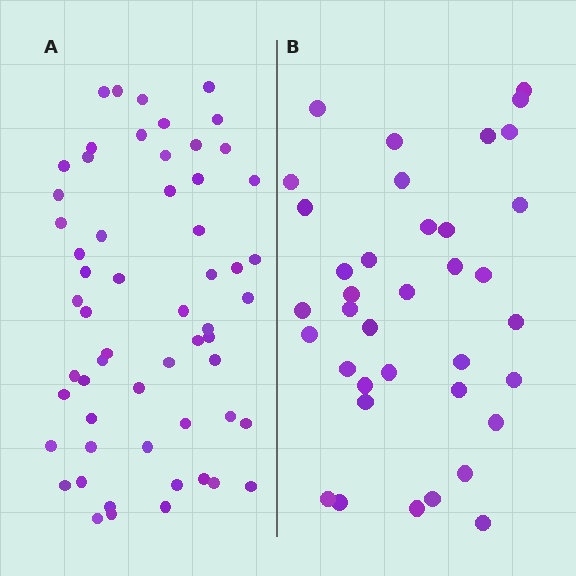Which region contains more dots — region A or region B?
Region A (the left region) has more dots.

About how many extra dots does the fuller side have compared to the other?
Region A has approximately 20 more dots than region B.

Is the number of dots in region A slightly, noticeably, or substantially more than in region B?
Region A has substantially more. The ratio is roughly 1.6 to 1.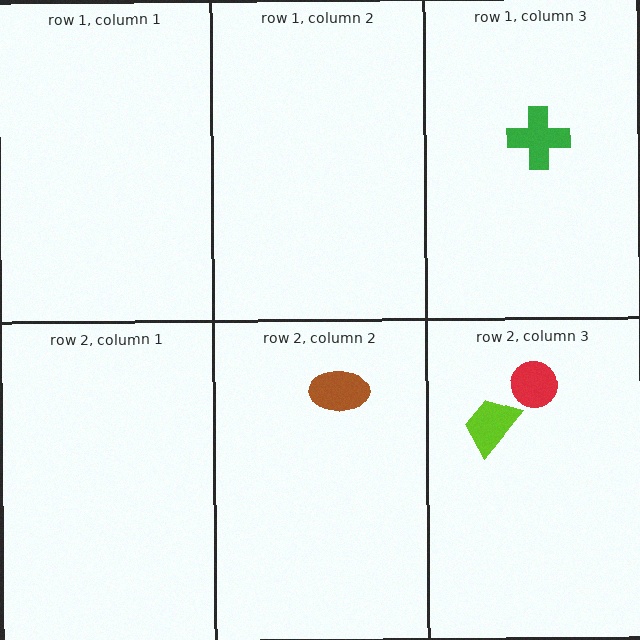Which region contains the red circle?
The row 2, column 3 region.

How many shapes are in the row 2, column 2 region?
1.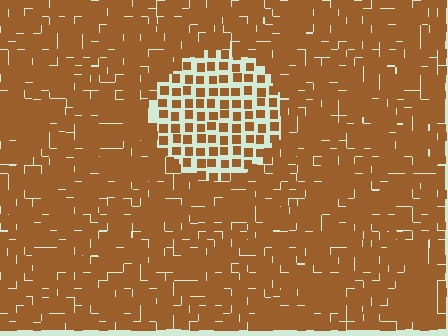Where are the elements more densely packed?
The elements are more densely packed outside the circle boundary.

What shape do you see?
I see a circle.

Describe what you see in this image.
The image contains small brown elements arranged at two different densities. A circle-shaped region is visible where the elements are less densely packed than the surrounding area.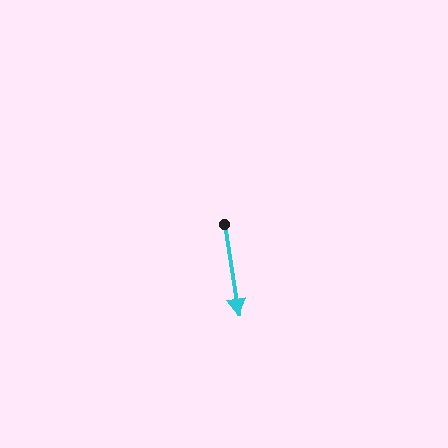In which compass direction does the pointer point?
South.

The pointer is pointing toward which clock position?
Roughly 6 o'clock.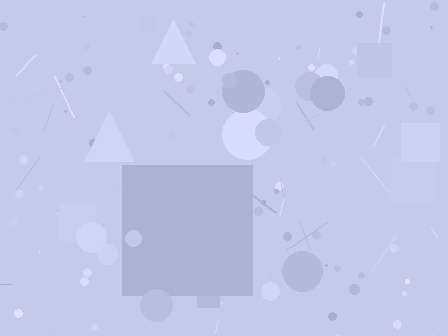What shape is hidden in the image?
A square is hidden in the image.